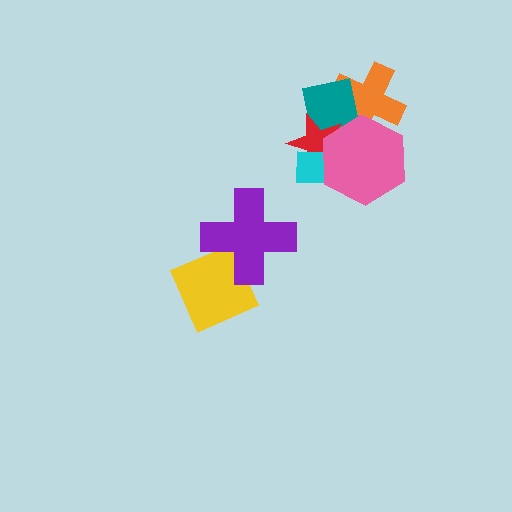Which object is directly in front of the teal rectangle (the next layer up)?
The red star is directly in front of the teal rectangle.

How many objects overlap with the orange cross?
2 objects overlap with the orange cross.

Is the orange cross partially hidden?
Yes, it is partially covered by another shape.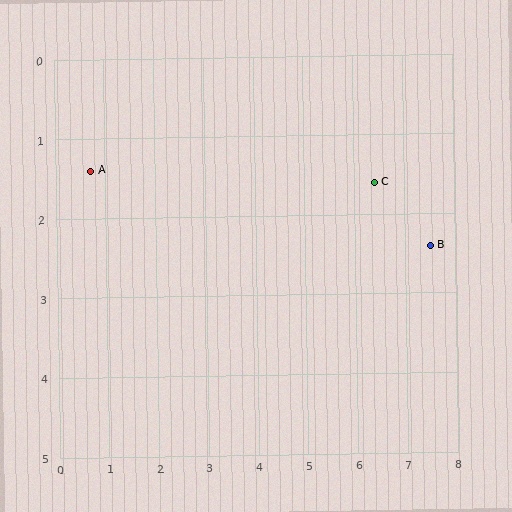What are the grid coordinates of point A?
Point A is at approximately (0.7, 1.4).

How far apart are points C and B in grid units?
Points C and B are about 1.4 grid units apart.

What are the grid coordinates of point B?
Point B is at approximately (7.5, 2.4).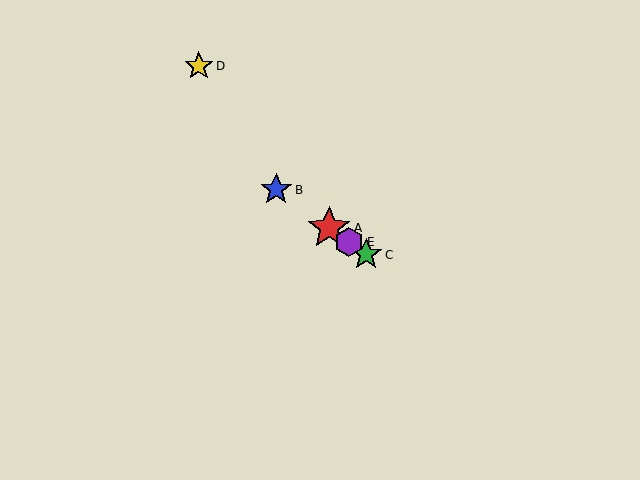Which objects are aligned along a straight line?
Objects A, B, C, E are aligned along a straight line.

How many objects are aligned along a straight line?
4 objects (A, B, C, E) are aligned along a straight line.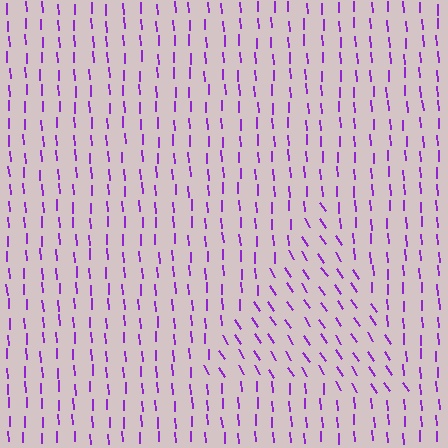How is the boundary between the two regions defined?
The boundary is defined purely by a change in line orientation (approximately 30 degrees difference). All lines are the same color and thickness.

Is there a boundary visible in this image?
Yes, there is a texture boundary formed by a change in line orientation.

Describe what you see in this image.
The image is filled with small purple line segments. A triangle region in the image has lines oriented differently from the surrounding lines, creating a visible texture boundary.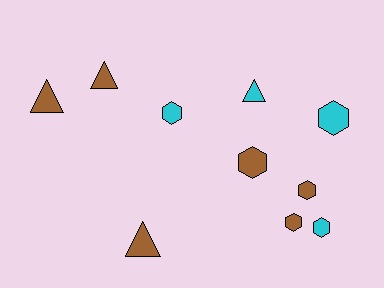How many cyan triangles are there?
There is 1 cyan triangle.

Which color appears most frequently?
Brown, with 6 objects.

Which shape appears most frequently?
Hexagon, with 6 objects.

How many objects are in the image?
There are 10 objects.